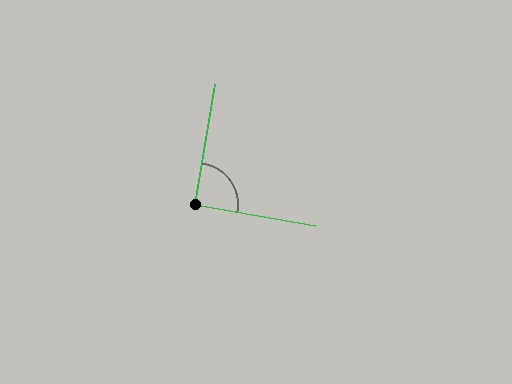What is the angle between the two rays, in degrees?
Approximately 91 degrees.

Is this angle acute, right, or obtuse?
It is approximately a right angle.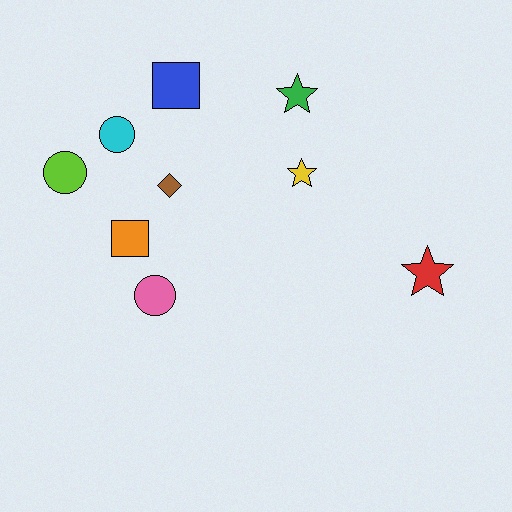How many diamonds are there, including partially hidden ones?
There is 1 diamond.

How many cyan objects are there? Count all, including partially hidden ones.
There is 1 cyan object.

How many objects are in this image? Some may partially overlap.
There are 9 objects.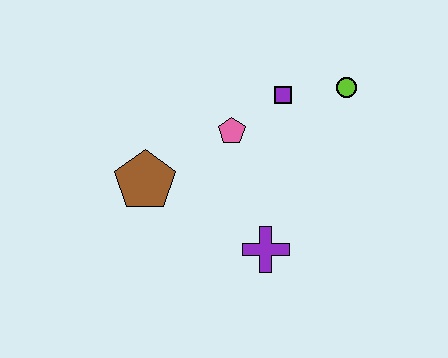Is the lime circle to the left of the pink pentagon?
No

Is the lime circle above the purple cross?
Yes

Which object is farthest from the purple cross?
The lime circle is farthest from the purple cross.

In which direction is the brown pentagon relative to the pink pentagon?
The brown pentagon is to the left of the pink pentagon.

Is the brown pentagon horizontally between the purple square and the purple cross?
No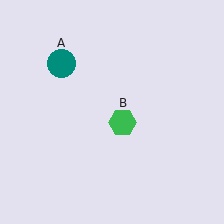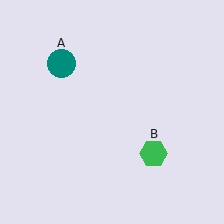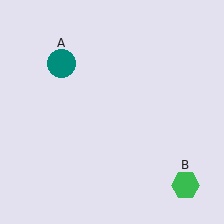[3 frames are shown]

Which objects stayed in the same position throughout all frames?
Teal circle (object A) remained stationary.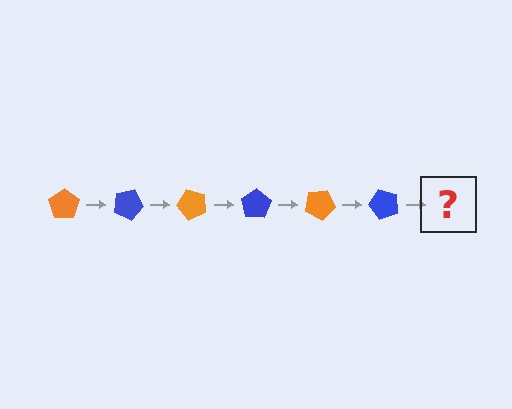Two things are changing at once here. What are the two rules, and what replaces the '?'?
The two rules are that it rotates 25 degrees each step and the color cycles through orange and blue. The '?' should be an orange pentagon, rotated 150 degrees from the start.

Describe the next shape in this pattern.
It should be an orange pentagon, rotated 150 degrees from the start.